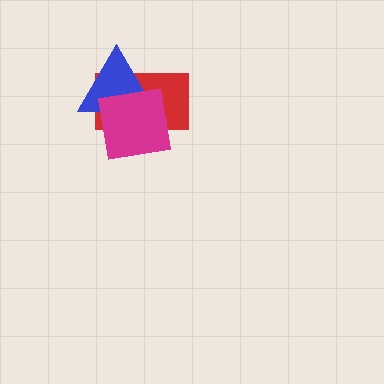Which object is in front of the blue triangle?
The magenta square is in front of the blue triangle.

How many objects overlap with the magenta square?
2 objects overlap with the magenta square.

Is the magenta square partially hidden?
No, no other shape covers it.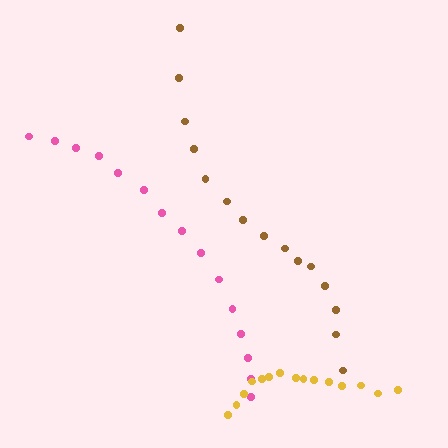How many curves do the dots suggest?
There are 3 distinct paths.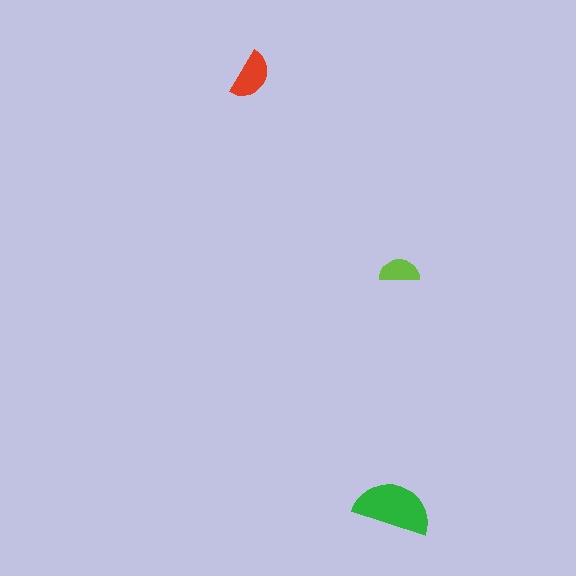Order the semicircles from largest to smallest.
the green one, the red one, the lime one.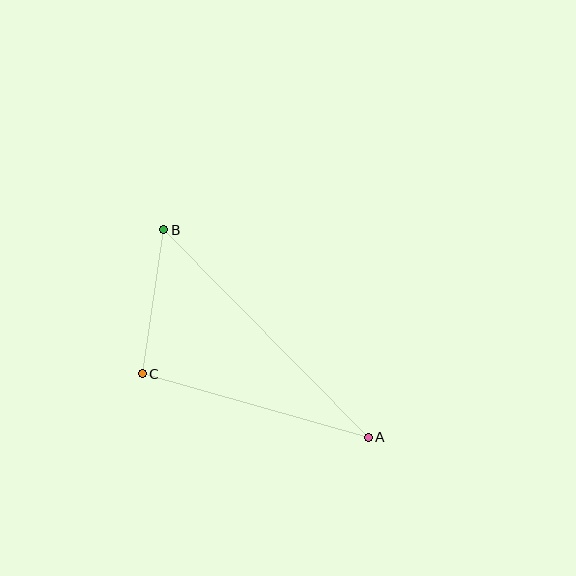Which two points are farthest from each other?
Points A and B are farthest from each other.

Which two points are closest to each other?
Points B and C are closest to each other.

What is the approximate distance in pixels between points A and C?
The distance between A and C is approximately 235 pixels.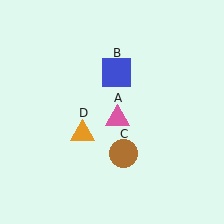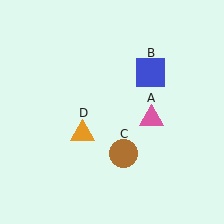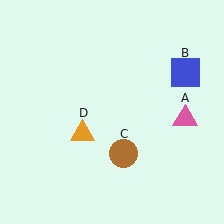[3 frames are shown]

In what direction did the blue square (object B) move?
The blue square (object B) moved right.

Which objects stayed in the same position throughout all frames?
Brown circle (object C) and orange triangle (object D) remained stationary.